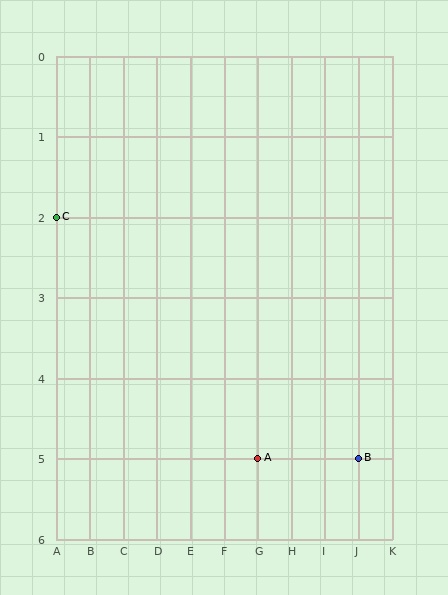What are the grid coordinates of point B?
Point B is at grid coordinates (J, 5).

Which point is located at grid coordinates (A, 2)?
Point C is at (A, 2).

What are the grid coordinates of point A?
Point A is at grid coordinates (G, 5).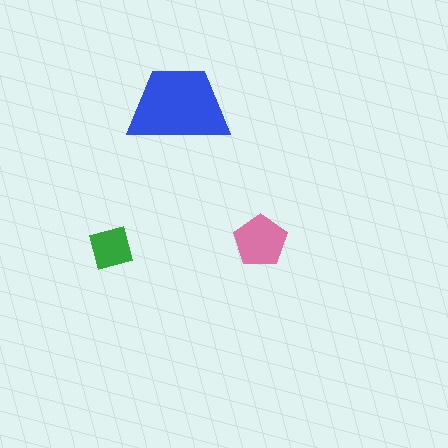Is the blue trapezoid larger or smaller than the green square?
Larger.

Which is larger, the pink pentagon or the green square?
The pink pentagon.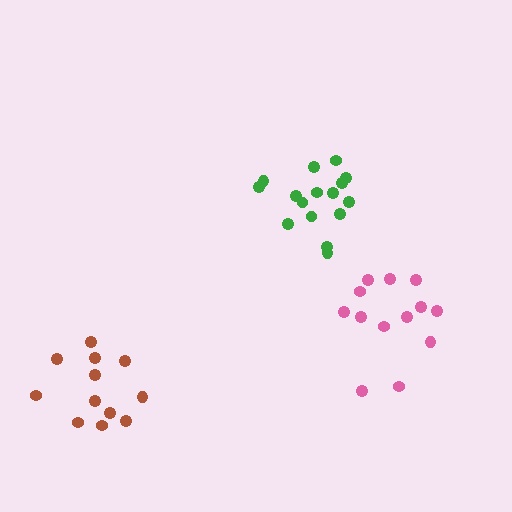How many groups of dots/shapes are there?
There are 3 groups.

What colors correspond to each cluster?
The clusters are colored: brown, pink, green.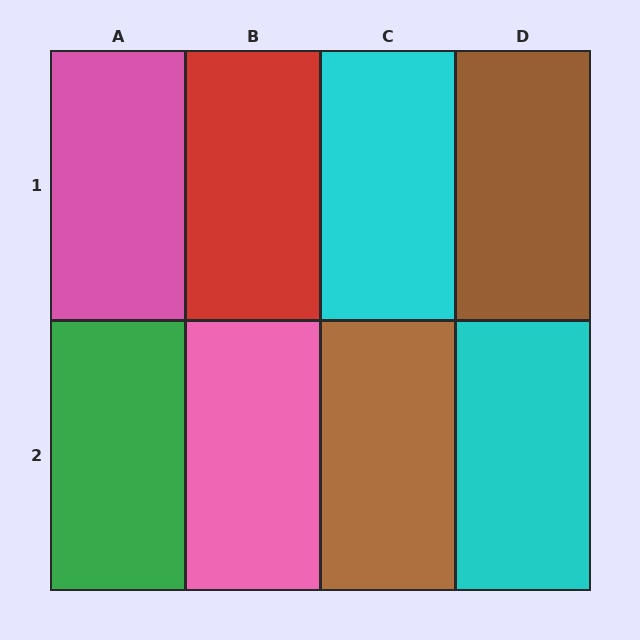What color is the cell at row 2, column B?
Pink.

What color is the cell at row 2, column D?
Cyan.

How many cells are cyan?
2 cells are cyan.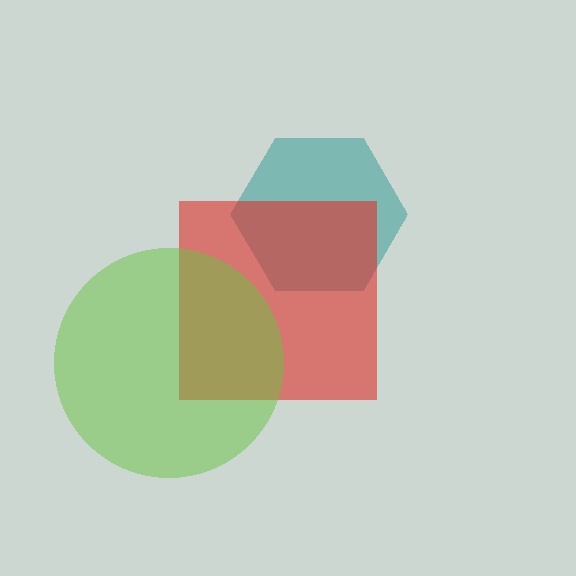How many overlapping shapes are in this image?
There are 3 overlapping shapes in the image.